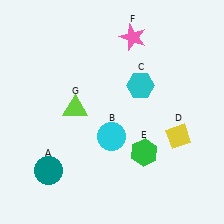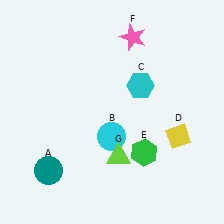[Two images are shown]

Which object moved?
The lime triangle (G) moved down.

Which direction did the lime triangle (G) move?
The lime triangle (G) moved down.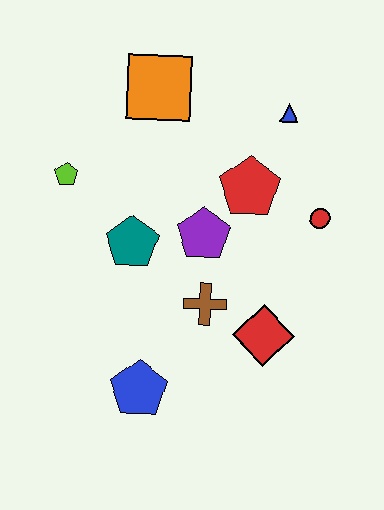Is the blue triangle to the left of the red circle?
Yes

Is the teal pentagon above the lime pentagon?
No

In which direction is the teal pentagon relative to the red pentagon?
The teal pentagon is to the left of the red pentagon.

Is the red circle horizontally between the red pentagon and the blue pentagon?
No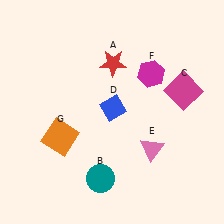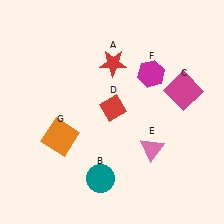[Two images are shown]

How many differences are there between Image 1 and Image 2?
There is 1 difference between the two images.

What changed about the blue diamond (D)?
In Image 1, D is blue. In Image 2, it changed to red.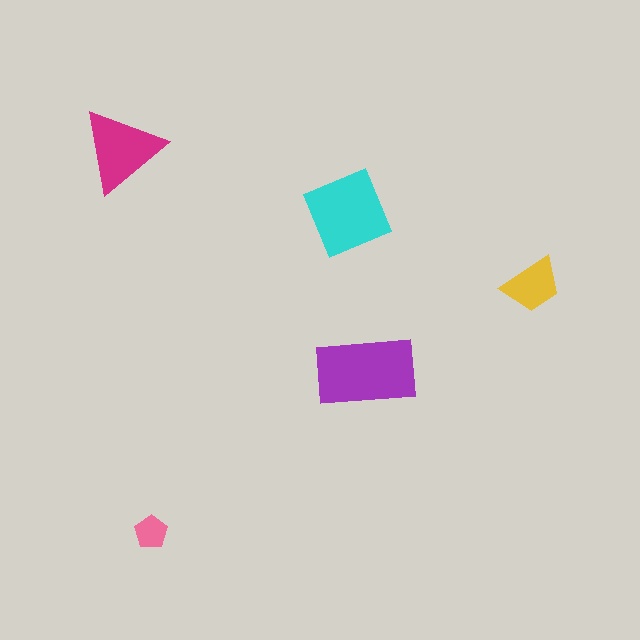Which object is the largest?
The purple rectangle.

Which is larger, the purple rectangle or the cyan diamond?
The purple rectangle.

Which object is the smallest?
The pink pentagon.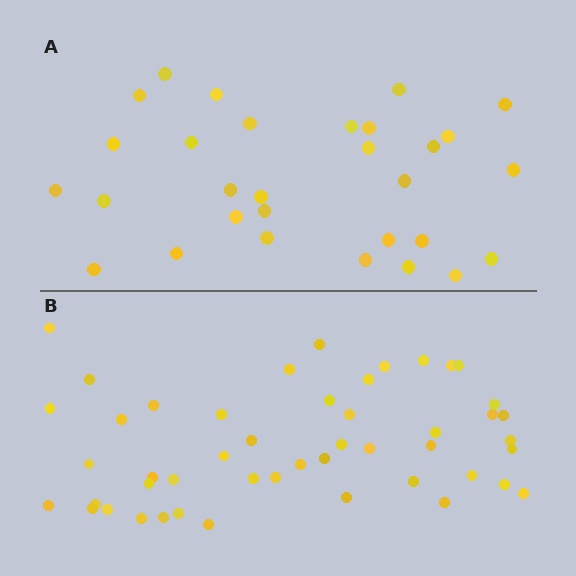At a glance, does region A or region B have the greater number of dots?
Region B (the bottom region) has more dots.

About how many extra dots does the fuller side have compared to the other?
Region B has approximately 20 more dots than region A.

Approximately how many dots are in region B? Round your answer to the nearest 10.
About 50 dots. (The exact count is 48, which rounds to 50.)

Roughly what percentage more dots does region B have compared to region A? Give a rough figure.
About 60% more.